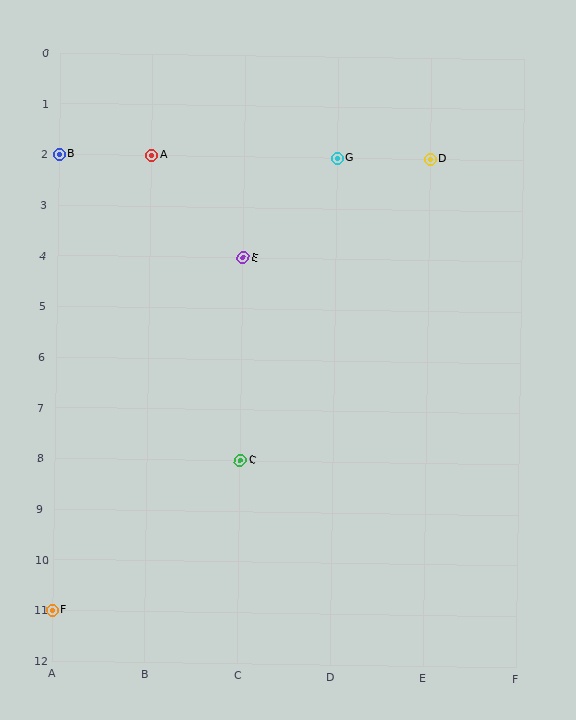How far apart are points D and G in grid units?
Points D and G are 1 column apart.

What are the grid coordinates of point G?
Point G is at grid coordinates (D, 2).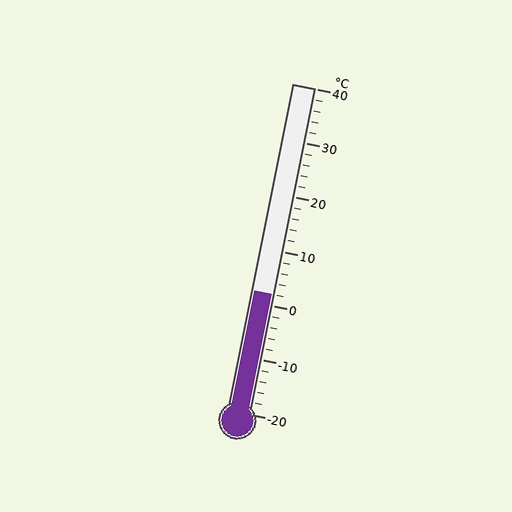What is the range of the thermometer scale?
The thermometer scale ranges from -20°C to 40°C.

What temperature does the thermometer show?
The thermometer shows approximately 2°C.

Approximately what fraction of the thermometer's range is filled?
The thermometer is filled to approximately 35% of its range.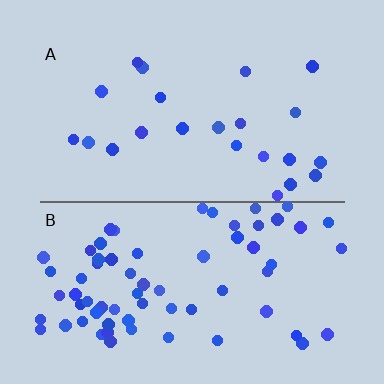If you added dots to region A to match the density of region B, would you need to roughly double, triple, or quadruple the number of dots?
Approximately triple.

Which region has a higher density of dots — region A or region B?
B (the bottom).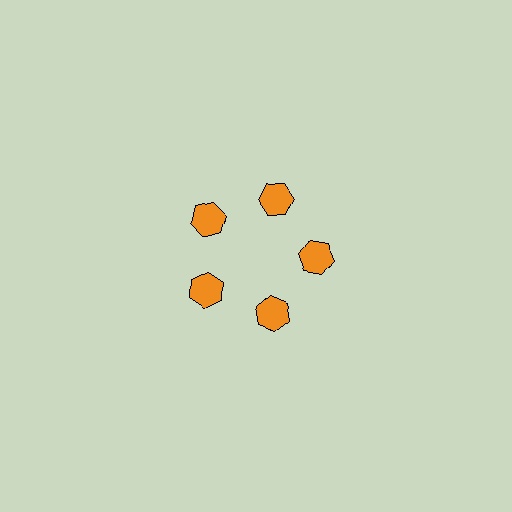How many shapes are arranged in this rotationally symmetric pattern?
There are 5 shapes, arranged in 5 groups of 1.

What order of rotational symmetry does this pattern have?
This pattern has 5-fold rotational symmetry.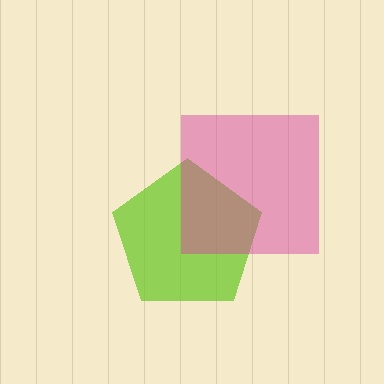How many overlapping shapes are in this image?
There are 2 overlapping shapes in the image.